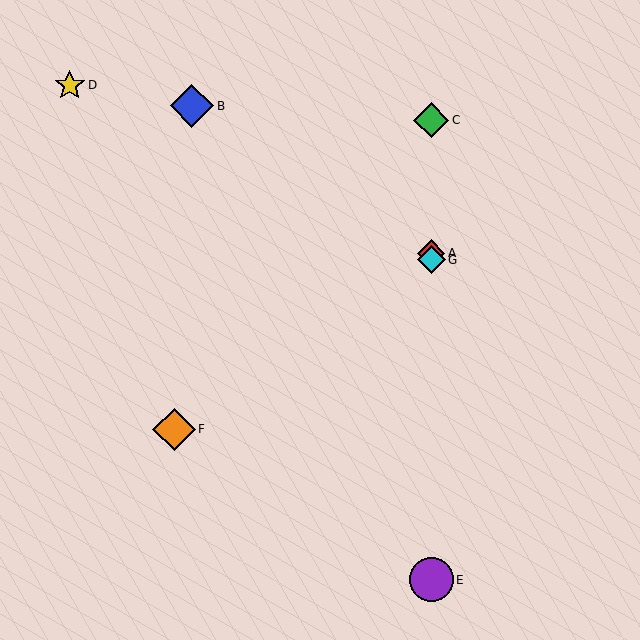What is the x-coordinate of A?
Object A is at x≈431.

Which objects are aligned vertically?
Objects A, C, E, G are aligned vertically.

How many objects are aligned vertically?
4 objects (A, C, E, G) are aligned vertically.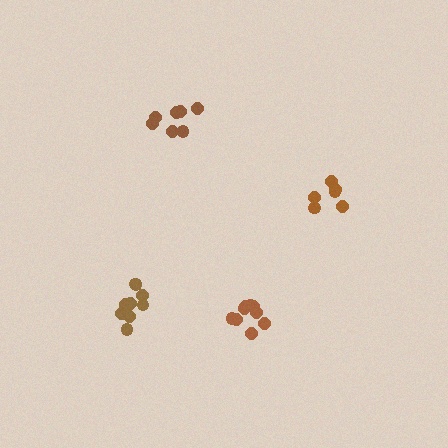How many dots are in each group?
Group 1: 6 dots, Group 2: 9 dots, Group 3: 7 dots, Group 4: 9 dots (31 total).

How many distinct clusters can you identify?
There are 4 distinct clusters.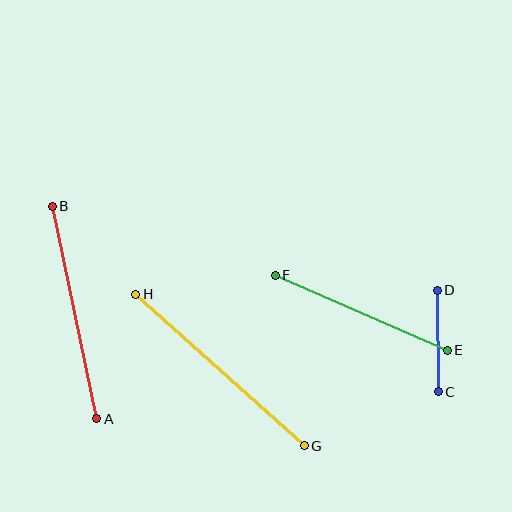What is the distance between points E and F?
The distance is approximately 188 pixels.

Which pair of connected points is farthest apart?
Points G and H are farthest apart.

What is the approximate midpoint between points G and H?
The midpoint is at approximately (220, 370) pixels.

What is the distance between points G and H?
The distance is approximately 227 pixels.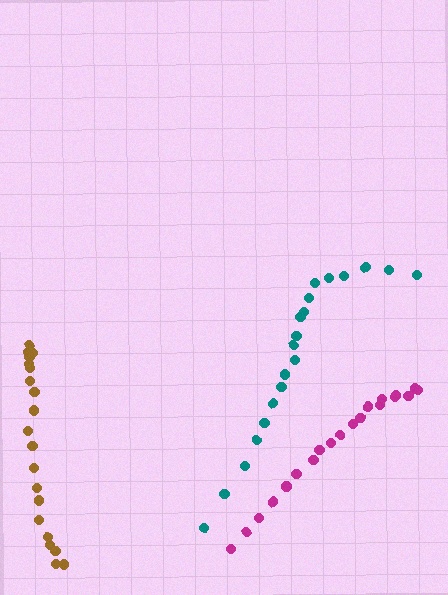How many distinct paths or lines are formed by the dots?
There are 3 distinct paths.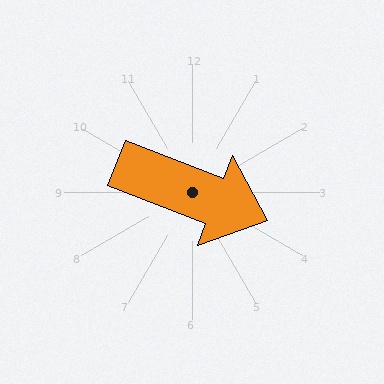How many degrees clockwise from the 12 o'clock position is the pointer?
Approximately 111 degrees.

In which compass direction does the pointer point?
East.